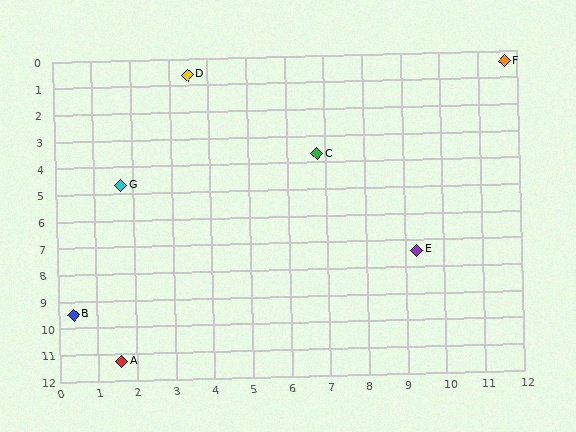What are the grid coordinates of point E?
Point E is at approximately (9.3, 7.4).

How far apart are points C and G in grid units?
Points C and G are about 5.2 grid units apart.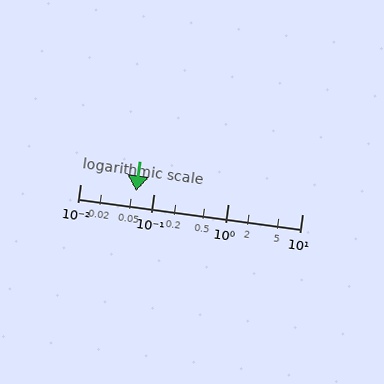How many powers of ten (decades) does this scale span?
The scale spans 3 decades, from 0.01 to 10.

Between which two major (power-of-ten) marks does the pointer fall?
The pointer is between 0.01 and 0.1.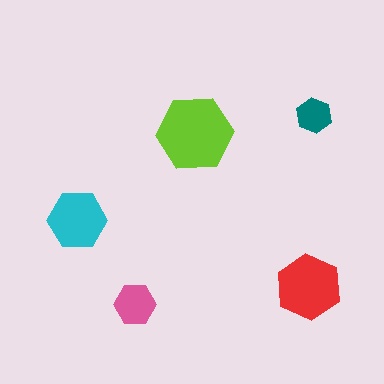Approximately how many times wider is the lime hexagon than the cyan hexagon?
About 1.5 times wider.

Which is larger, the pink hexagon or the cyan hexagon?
The cyan one.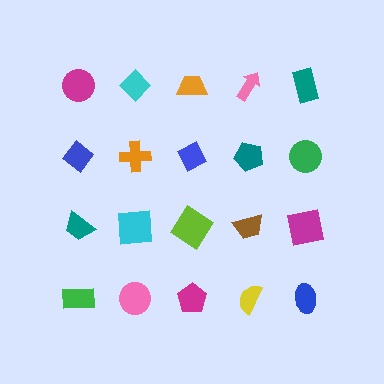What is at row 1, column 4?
A pink arrow.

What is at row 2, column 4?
A teal pentagon.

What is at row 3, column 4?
A brown trapezoid.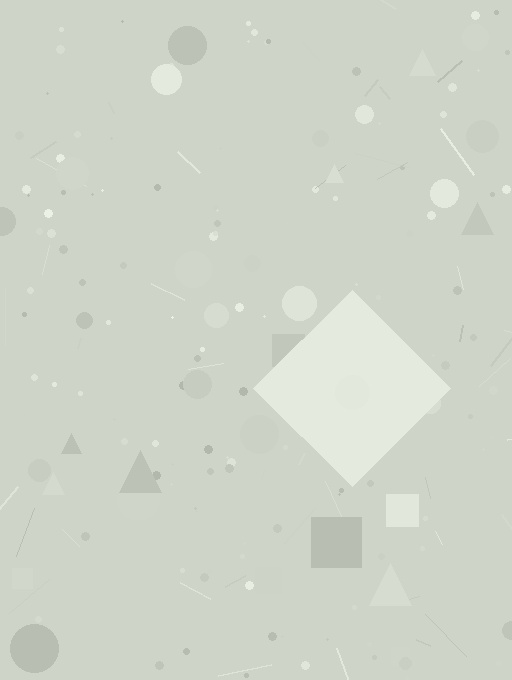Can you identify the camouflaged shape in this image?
The camouflaged shape is a diamond.